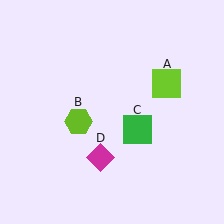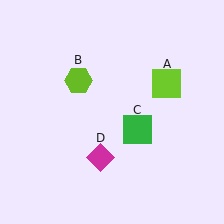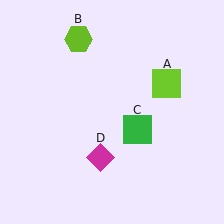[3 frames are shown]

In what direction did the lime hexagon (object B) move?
The lime hexagon (object B) moved up.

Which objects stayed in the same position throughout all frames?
Lime square (object A) and green square (object C) and magenta diamond (object D) remained stationary.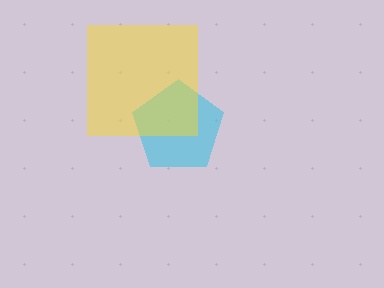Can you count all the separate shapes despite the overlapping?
Yes, there are 2 separate shapes.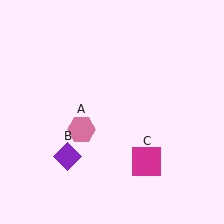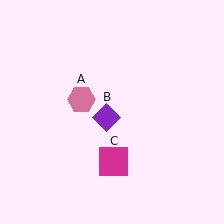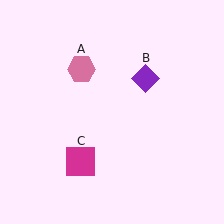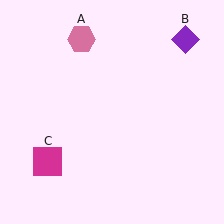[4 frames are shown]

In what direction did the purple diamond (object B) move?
The purple diamond (object B) moved up and to the right.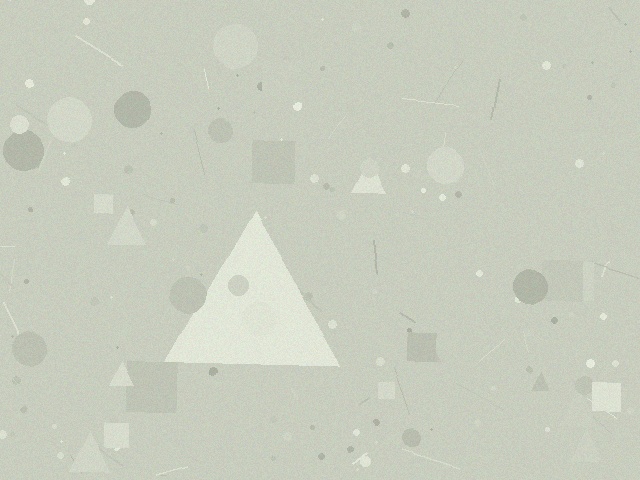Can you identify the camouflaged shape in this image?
The camouflaged shape is a triangle.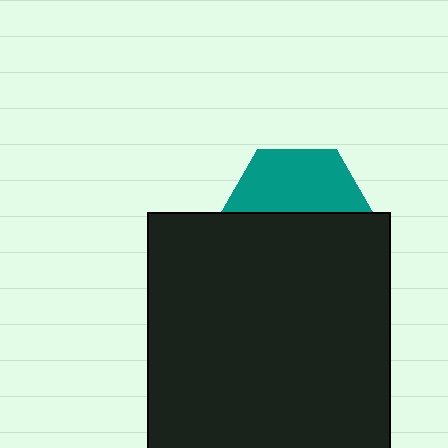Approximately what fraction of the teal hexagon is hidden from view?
Roughly 56% of the teal hexagon is hidden behind the black rectangle.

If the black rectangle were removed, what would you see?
You would see the complete teal hexagon.